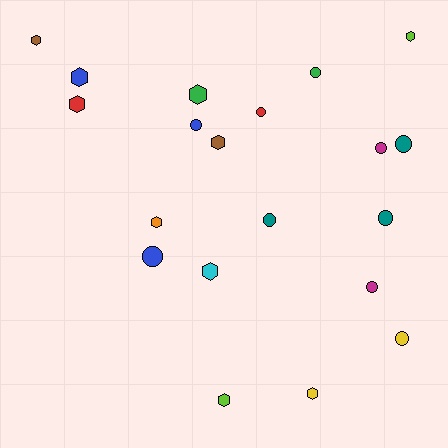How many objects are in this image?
There are 20 objects.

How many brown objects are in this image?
There are 2 brown objects.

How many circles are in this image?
There are 10 circles.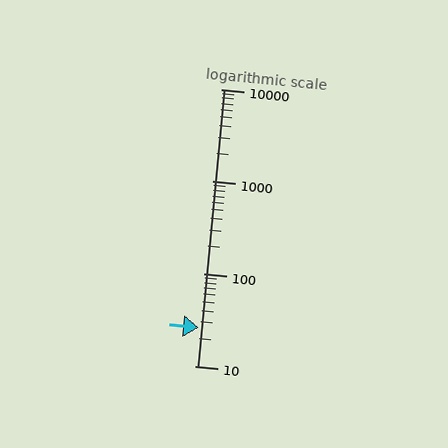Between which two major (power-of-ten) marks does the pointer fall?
The pointer is between 10 and 100.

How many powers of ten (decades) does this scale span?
The scale spans 3 decades, from 10 to 10000.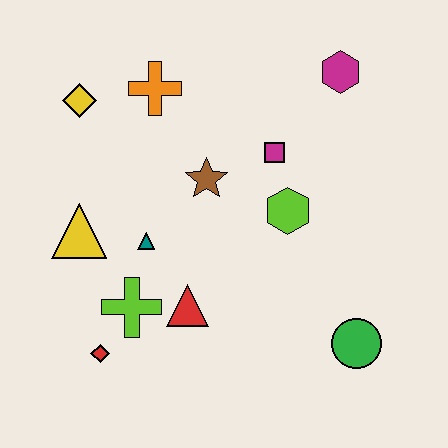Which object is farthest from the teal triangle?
The magenta hexagon is farthest from the teal triangle.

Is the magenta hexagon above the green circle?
Yes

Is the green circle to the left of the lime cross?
No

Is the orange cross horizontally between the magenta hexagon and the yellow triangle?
Yes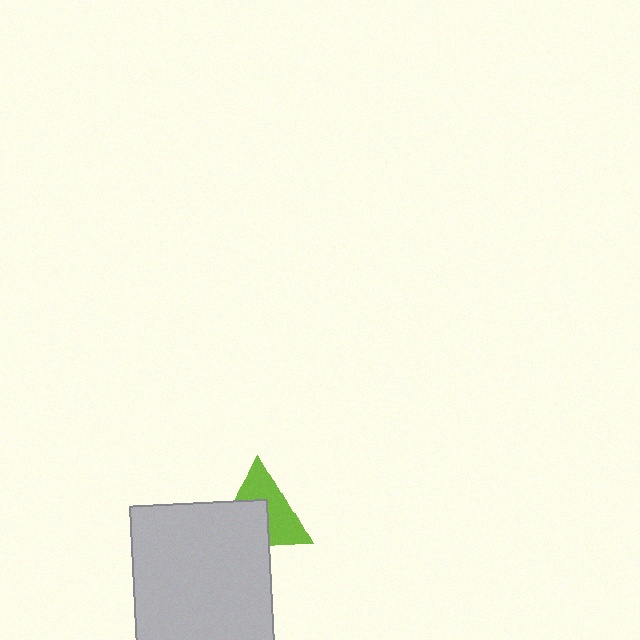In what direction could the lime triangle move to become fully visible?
The lime triangle could move toward the upper-right. That would shift it out from behind the light gray rectangle entirely.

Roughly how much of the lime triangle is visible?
About half of it is visible (roughly 53%).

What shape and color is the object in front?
The object in front is a light gray rectangle.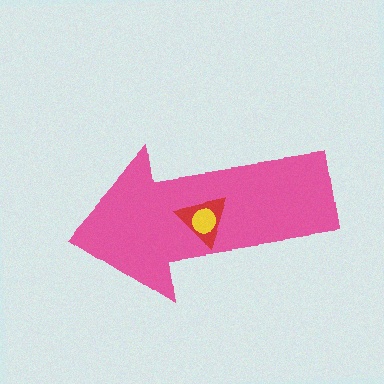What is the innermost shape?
The yellow circle.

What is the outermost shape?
The pink arrow.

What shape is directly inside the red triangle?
The yellow circle.